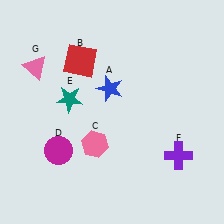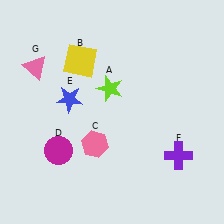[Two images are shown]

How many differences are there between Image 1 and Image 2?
There are 3 differences between the two images.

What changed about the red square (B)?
In Image 1, B is red. In Image 2, it changed to yellow.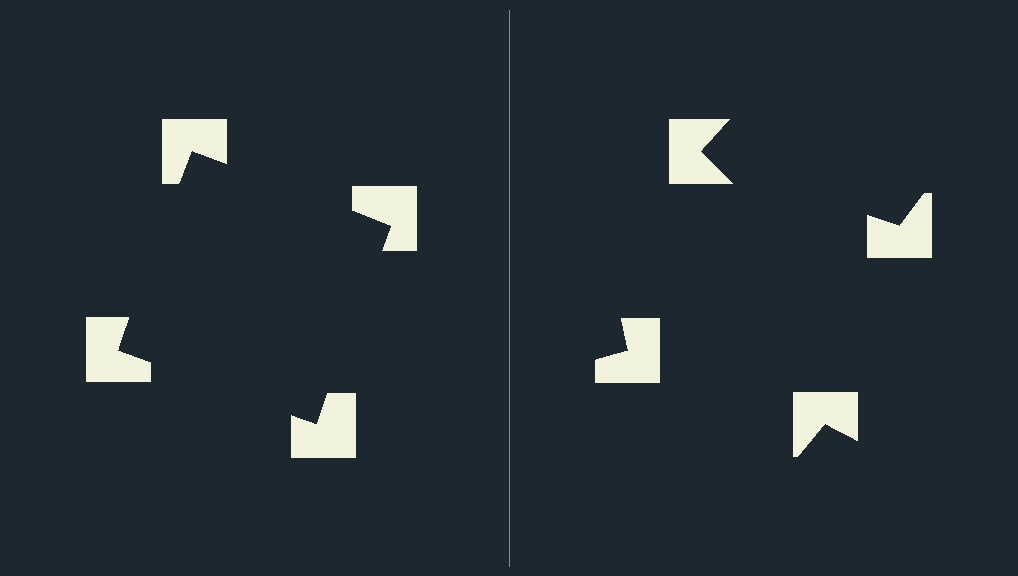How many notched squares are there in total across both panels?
8 — 4 on each side.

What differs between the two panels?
The notched squares are positioned identically on both sides; only the wedge orientations differ. On the left they align to a square; on the right they are misaligned.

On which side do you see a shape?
An illusory square appears on the left side. On the right side the wedge cuts are rotated, so no coherent shape forms.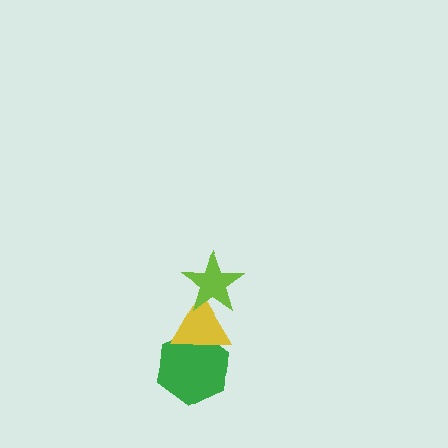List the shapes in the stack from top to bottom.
From top to bottom: the lime star, the yellow triangle, the green hexagon.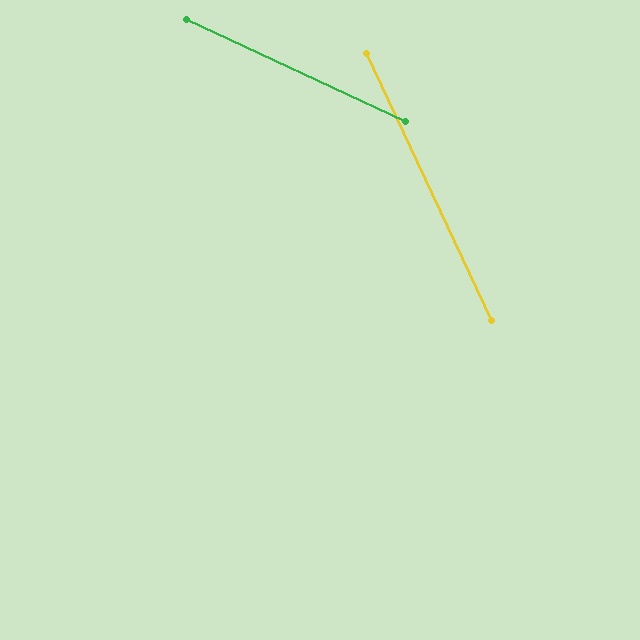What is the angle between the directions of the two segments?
Approximately 40 degrees.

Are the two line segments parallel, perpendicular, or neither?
Neither parallel nor perpendicular — they differ by about 40°.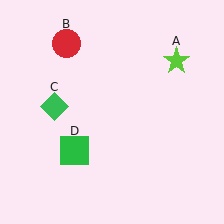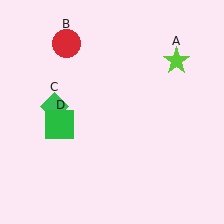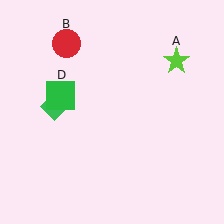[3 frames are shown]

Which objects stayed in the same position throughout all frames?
Lime star (object A) and red circle (object B) and green diamond (object C) remained stationary.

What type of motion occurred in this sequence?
The green square (object D) rotated clockwise around the center of the scene.